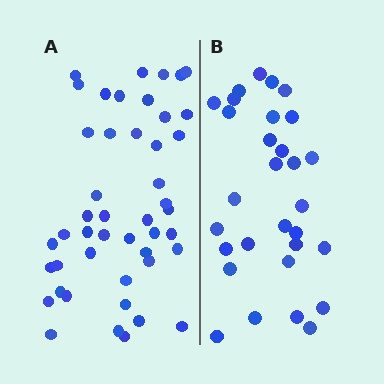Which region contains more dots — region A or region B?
Region A (the left region) has more dots.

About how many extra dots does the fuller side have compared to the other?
Region A has approximately 15 more dots than region B.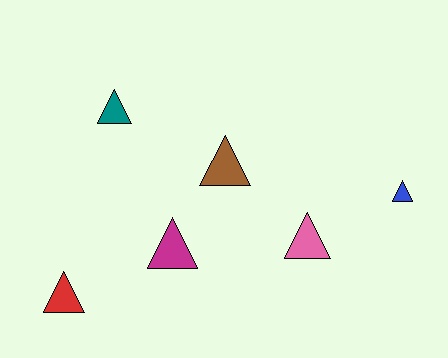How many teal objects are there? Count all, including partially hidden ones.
There is 1 teal object.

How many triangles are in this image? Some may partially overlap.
There are 6 triangles.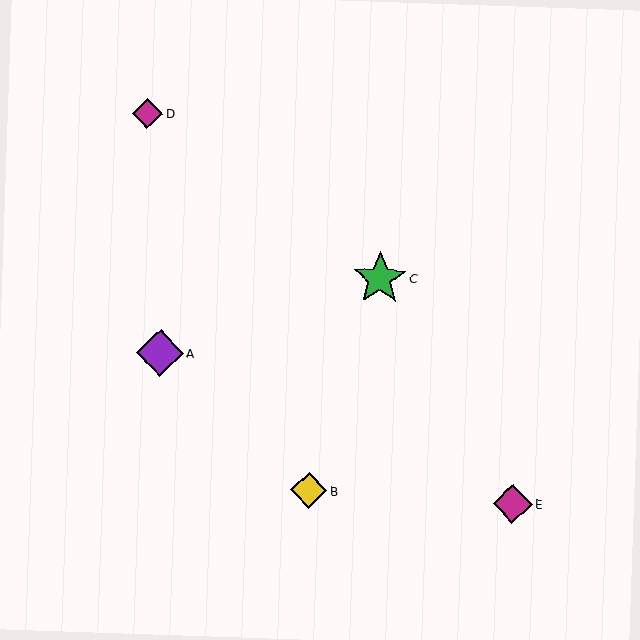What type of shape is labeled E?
Shape E is a magenta diamond.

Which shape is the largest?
The green star (labeled C) is the largest.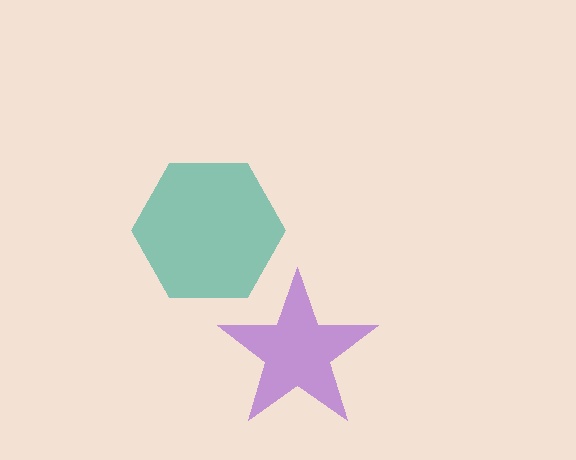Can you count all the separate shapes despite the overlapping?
Yes, there are 2 separate shapes.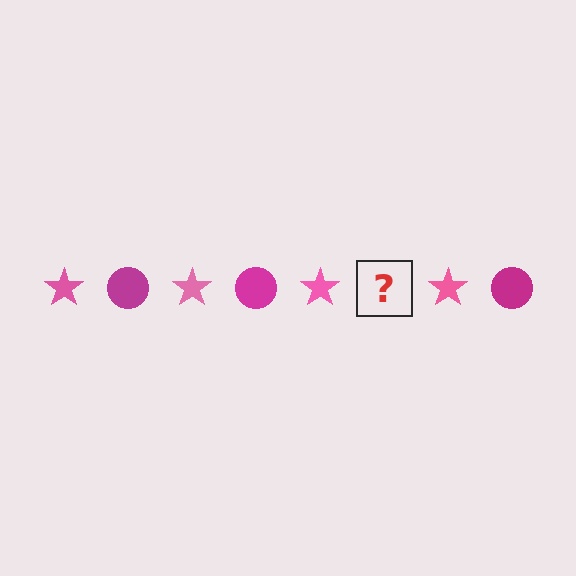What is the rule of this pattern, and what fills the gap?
The rule is that the pattern alternates between pink star and magenta circle. The gap should be filled with a magenta circle.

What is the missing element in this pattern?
The missing element is a magenta circle.